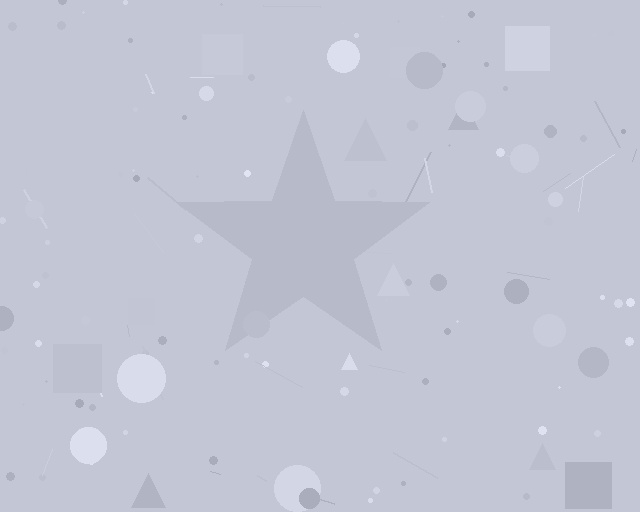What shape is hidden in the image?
A star is hidden in the image.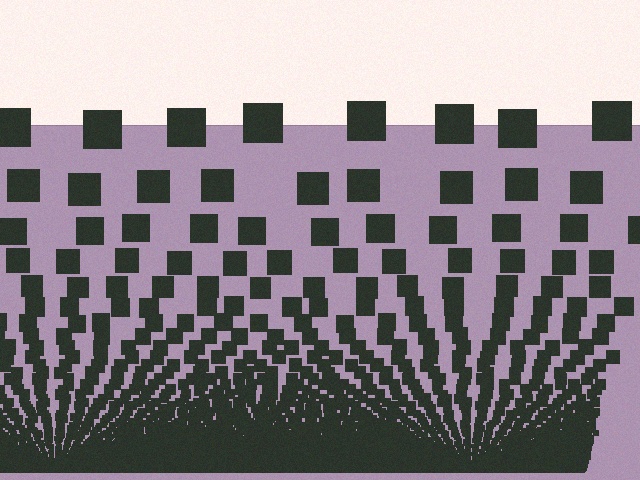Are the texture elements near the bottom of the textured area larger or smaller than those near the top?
Smaller. The gradient is inverted — elements near the bottom are smaller and denser.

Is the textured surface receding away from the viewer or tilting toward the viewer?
The surface appears to tilt toward the viewer. Texture elements get larger and sparser toward the top.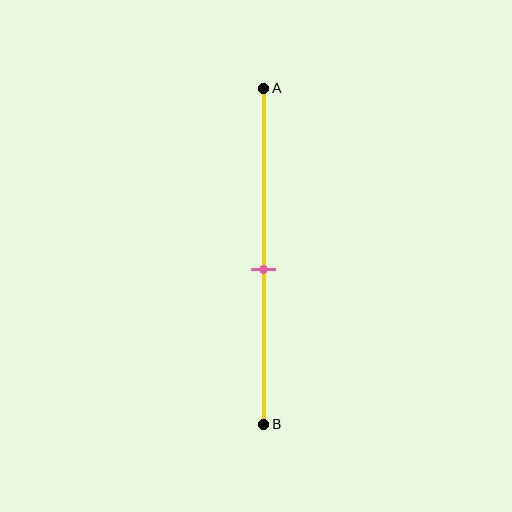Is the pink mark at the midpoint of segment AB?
No, the mark is at about 55% from A, not at the 50% midpoint.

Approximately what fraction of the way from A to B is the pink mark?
The pink mark is approximately 55% of the way from A to B.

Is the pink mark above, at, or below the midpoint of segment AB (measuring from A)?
The pink mark is below the midpoint of segment AB.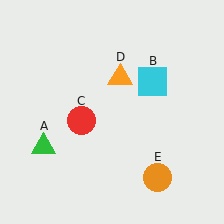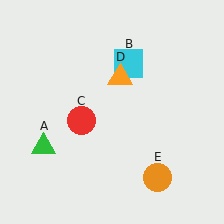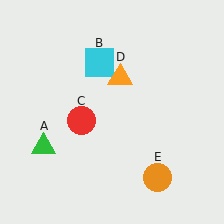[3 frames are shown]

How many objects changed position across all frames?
1 object changed position: cyan square (object B).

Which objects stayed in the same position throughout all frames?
Green triangle (object A) and red circle (object C) and orange triangle (object D) and orange circle (object E) remained stationary.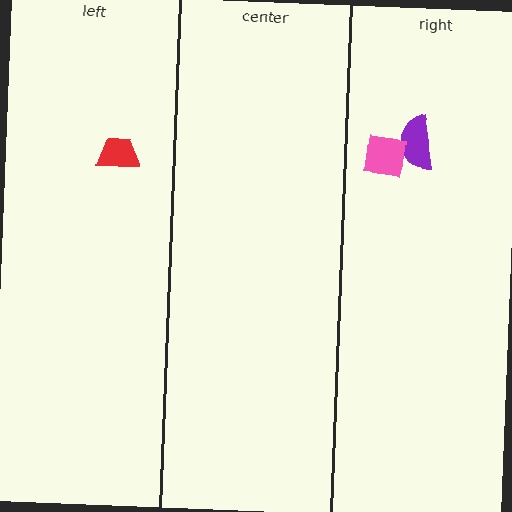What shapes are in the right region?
The purple semicircle, the pink square.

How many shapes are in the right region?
2.